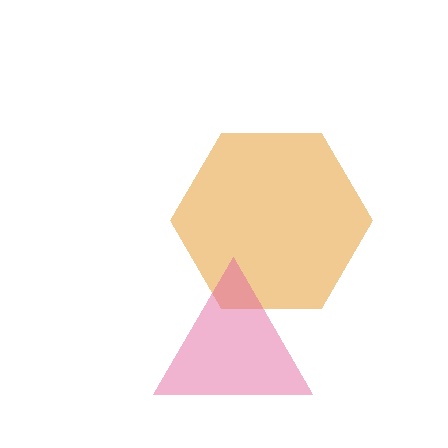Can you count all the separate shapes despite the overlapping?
Yes, there are 2 separate shapes.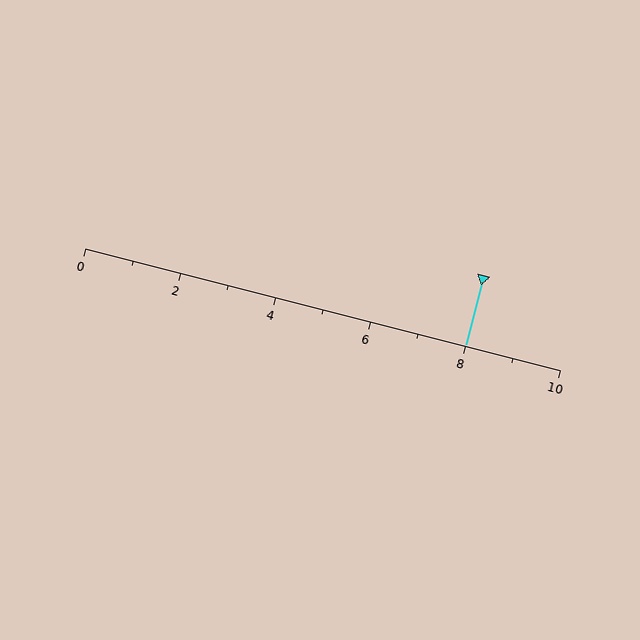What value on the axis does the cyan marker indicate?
The marker indicates approximately 8.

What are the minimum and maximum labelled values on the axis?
The axis runs from 0 to 10.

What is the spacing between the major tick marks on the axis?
The major ticks are spaced 2 apart.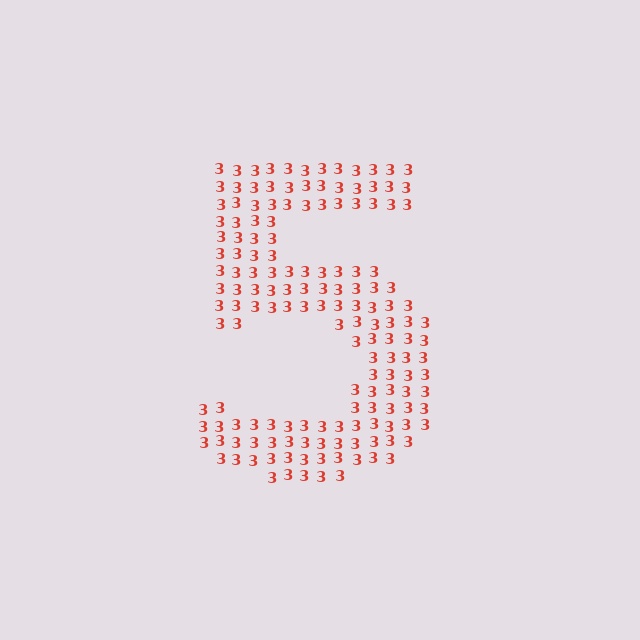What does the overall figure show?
The overall figure shows the digit 5.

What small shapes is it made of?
It is made of small digit 3's.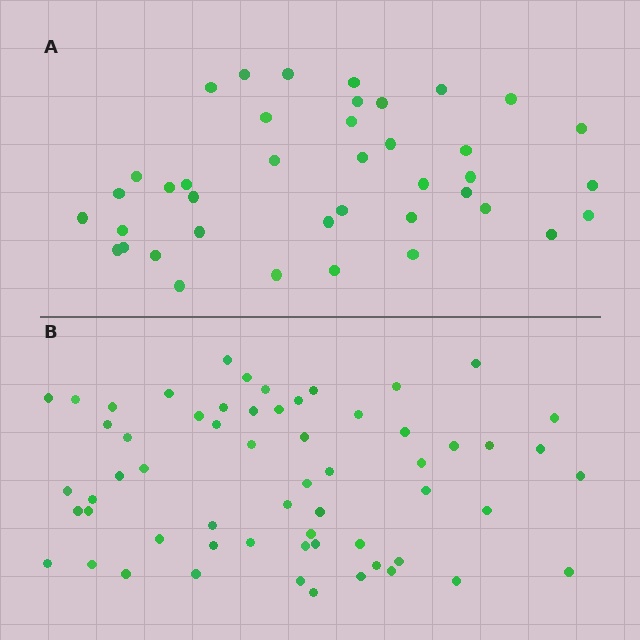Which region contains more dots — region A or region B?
Region B (the bottom region) has more dots.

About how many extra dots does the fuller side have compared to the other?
Region B has approximately 20 more dots than region A.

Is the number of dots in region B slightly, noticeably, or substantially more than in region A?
Region B has substantially more. The ratio is roughly 1.5 to 1.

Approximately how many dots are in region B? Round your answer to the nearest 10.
About 60 dots.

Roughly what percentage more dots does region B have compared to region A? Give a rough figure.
About 50% more.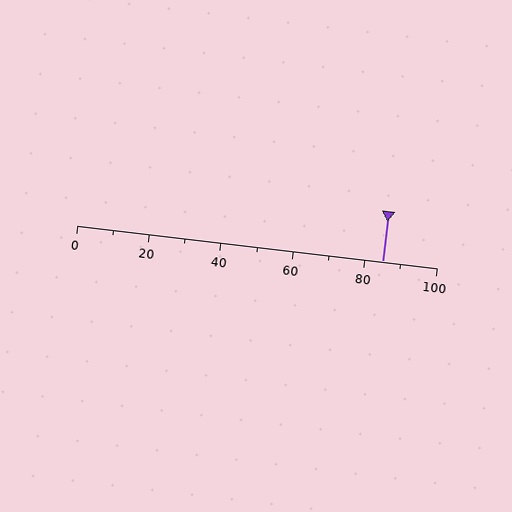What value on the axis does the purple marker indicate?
The marker indicates approximately 85.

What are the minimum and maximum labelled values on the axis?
The axis runs from 0 to 100.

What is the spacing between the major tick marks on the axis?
The major ticks are spaced 20 apart.